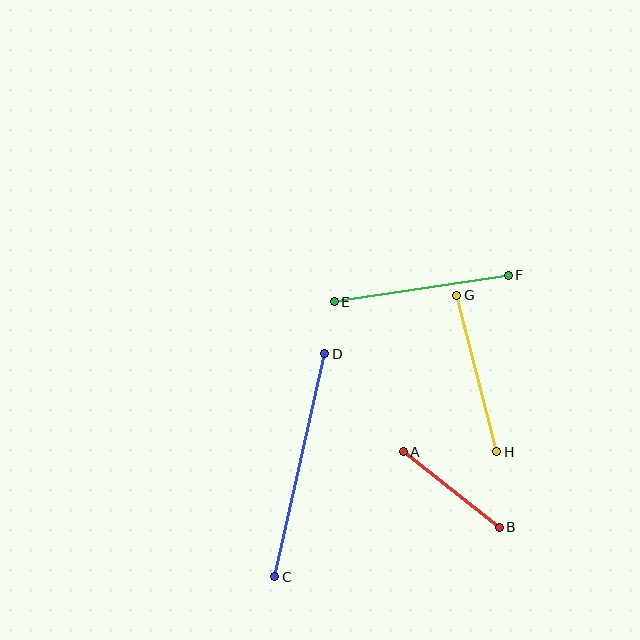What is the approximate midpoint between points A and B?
The midpoint is at approximately (451, 490) pixels.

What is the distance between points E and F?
The distance is approximately 176 pixels.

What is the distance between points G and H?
The distance is approximately 162 pixels.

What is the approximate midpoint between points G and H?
The midpoint is at approximately (477, 373) pixels.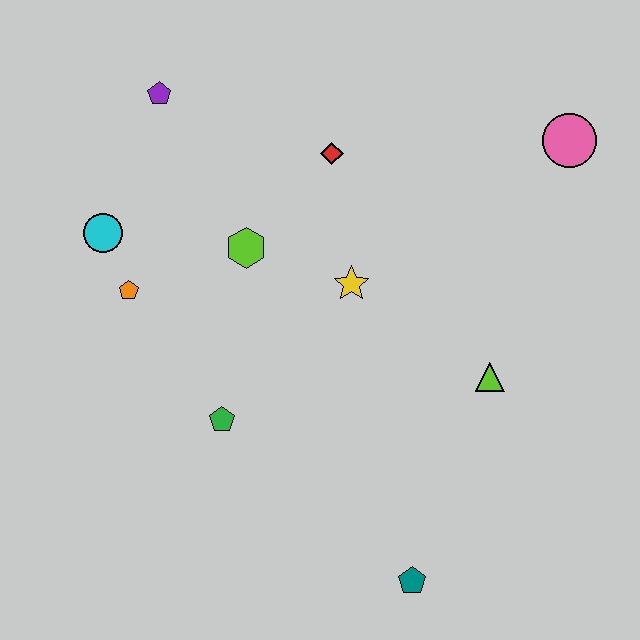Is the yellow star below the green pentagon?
No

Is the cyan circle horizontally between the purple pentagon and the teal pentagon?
No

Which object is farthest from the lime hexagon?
The teal pentagon is farthest from the lime hexagon.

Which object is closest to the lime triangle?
The yellow star is closest to the lime triangle.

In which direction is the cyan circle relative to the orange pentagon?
The cyan circle is above the orange pentagon.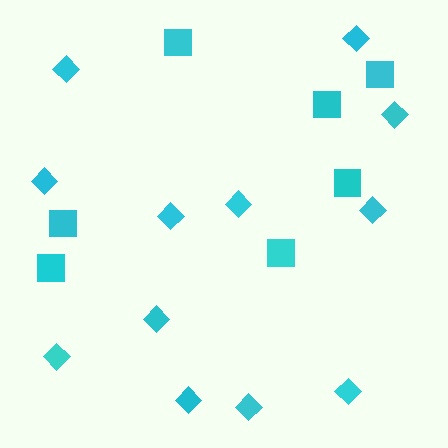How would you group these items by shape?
There are 2 groups: one group of diamonds (12) and one group of squares (7).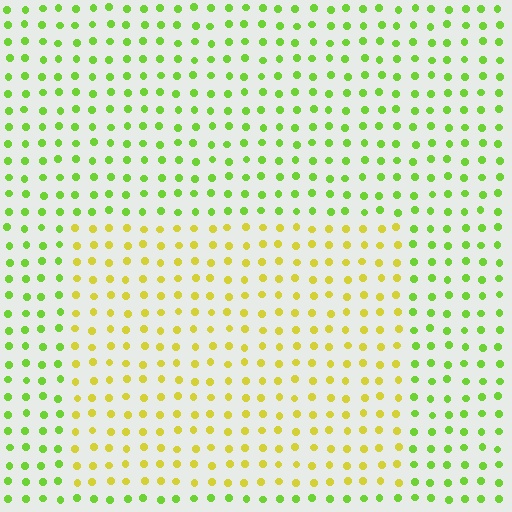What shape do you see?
I see a rectangle.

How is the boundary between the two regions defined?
The boundary is defined purely by a slight shift in hue (about 39 degrees). Spacing, size, and orientation are identical on both sides.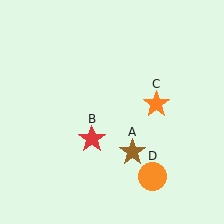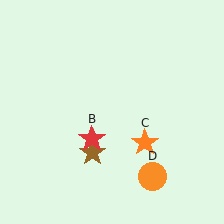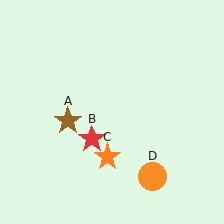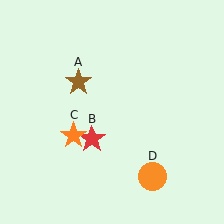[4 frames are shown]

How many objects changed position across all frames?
2 objects changed position: brown star (object A), orange star (object C).